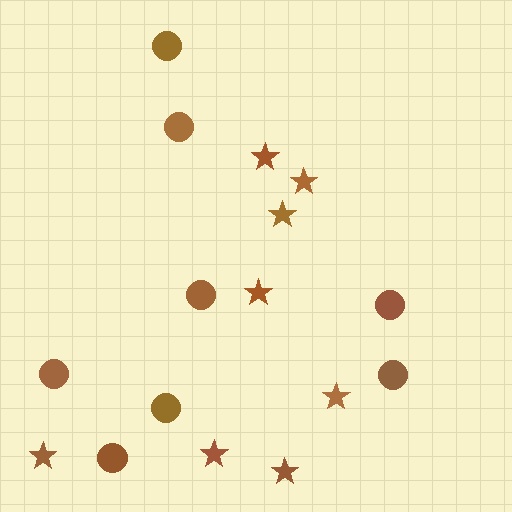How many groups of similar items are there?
There are 2 groups: one group of circles (8) and one group of stars (8).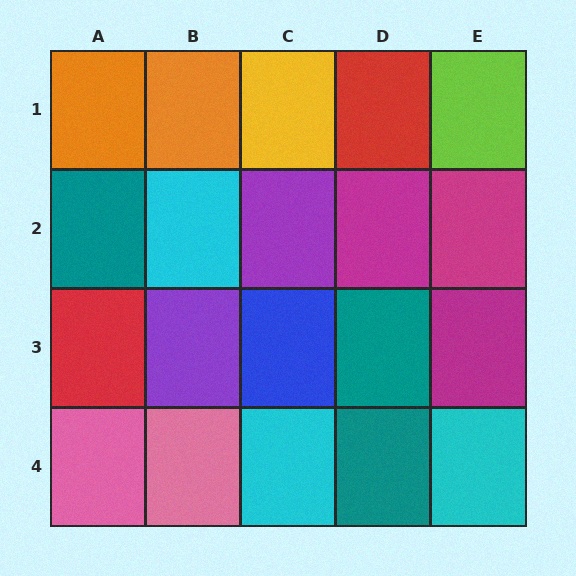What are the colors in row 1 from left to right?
Orange, orange, yellow, red, lime.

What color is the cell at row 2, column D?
Magenta.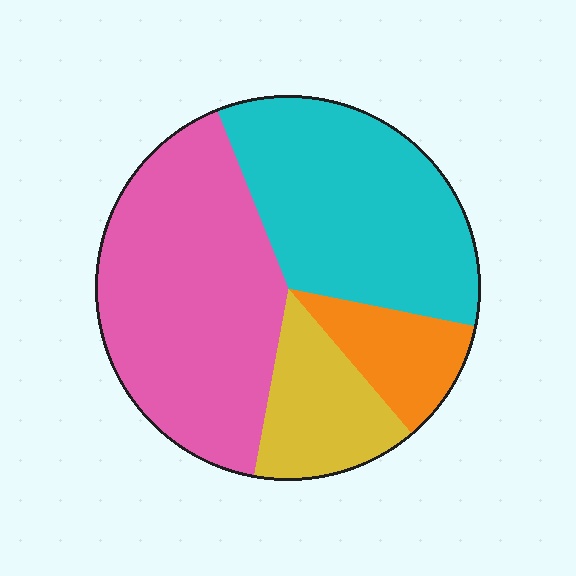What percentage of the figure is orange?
Orange takes up about one tenth (1/10) of the figure.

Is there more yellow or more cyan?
Cyan.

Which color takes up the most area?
Pink, at roughly 40%.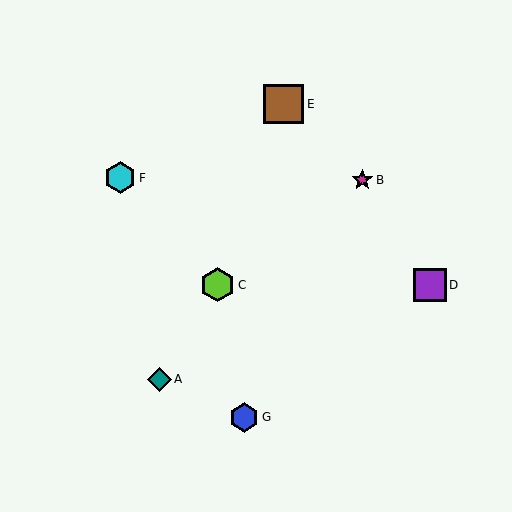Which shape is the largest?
The brown square (labeled E) is the largest.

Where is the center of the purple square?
The center of the purple square is at (430, 285).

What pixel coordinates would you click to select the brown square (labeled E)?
Click at (284, 104) to select the brown square E.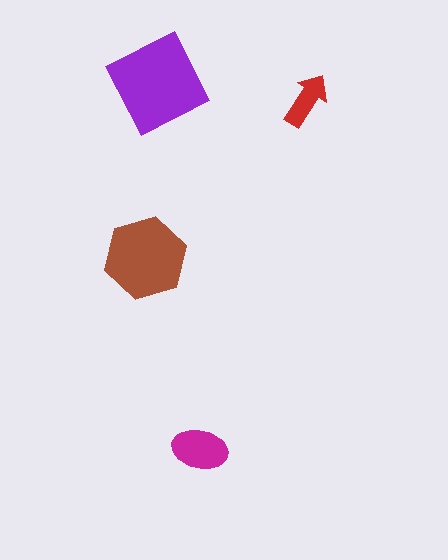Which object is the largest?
The purple square.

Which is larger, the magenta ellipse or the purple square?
The purple square.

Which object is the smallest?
The red arrow.